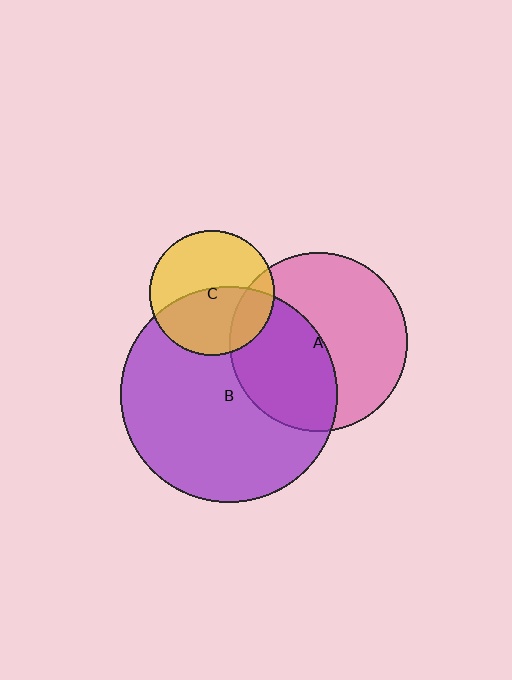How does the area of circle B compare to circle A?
Approximately 1.5 times.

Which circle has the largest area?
Circle B (purple).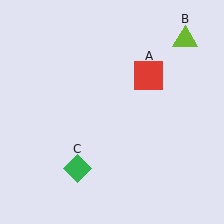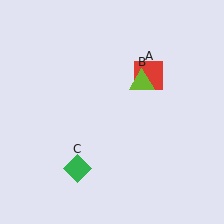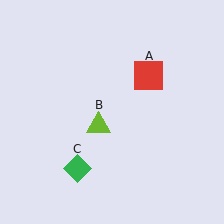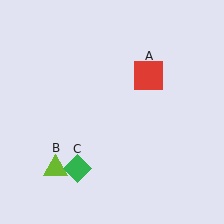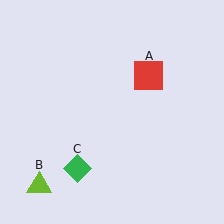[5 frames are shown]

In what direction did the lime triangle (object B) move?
The lime triangle (object B) moved down and to the left.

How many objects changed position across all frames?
1 object changed position: lime triangle (object B).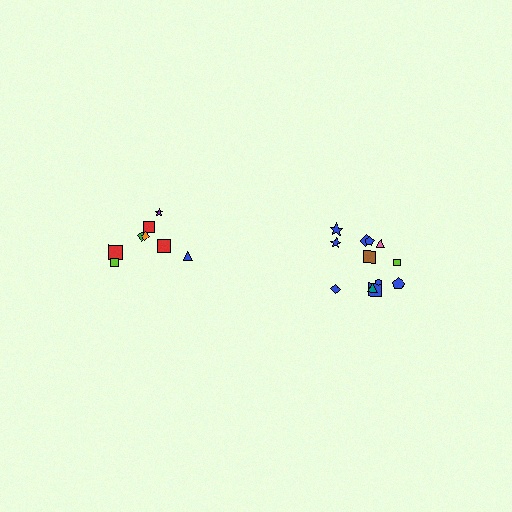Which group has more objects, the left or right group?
The right group.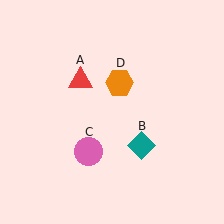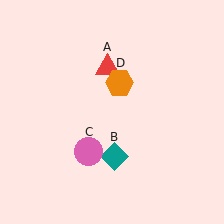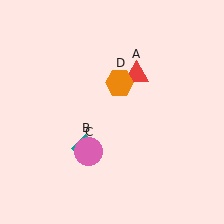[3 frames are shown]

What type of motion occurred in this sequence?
The red triangle (object A), teal diamond (object B) rotated clockwise around the center of the scene.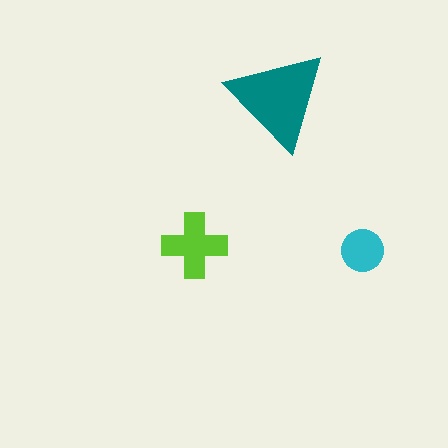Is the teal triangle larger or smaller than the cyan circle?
Larger.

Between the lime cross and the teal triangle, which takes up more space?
The teal triangle.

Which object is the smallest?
The cyan circle.